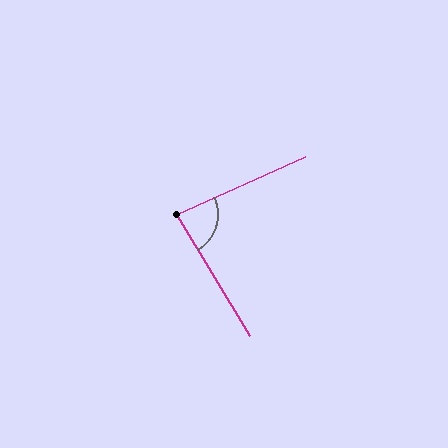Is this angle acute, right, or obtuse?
It is acute.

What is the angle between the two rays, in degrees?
Approximately 83 degrees.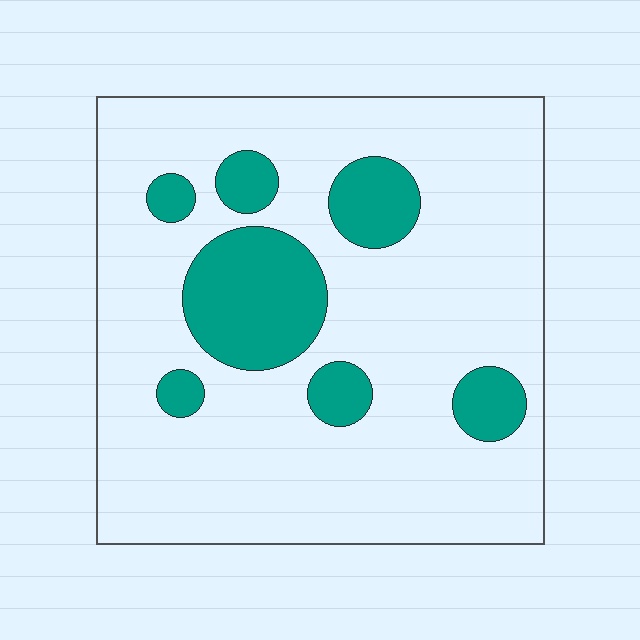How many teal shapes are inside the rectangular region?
7.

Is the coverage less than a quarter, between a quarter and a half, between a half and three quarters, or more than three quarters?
Less than a quarter.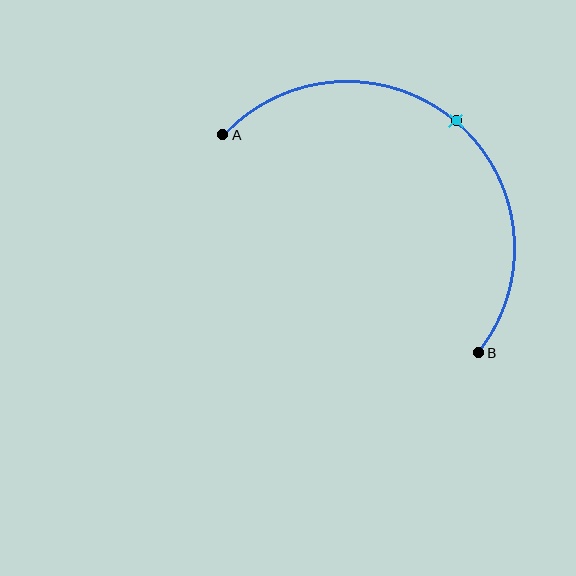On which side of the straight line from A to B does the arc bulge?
The arc bulges above and to the right of the straight line connecting A and B.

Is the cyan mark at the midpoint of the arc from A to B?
Yes. The cyan mark lies on the arc at equal arc-length from both A and B — it is the arc midpoint.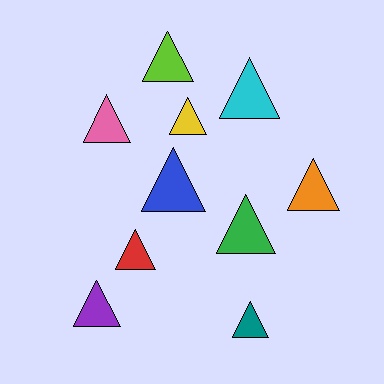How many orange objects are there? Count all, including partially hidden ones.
There is 1 orange object.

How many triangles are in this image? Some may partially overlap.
There are 10 triangles.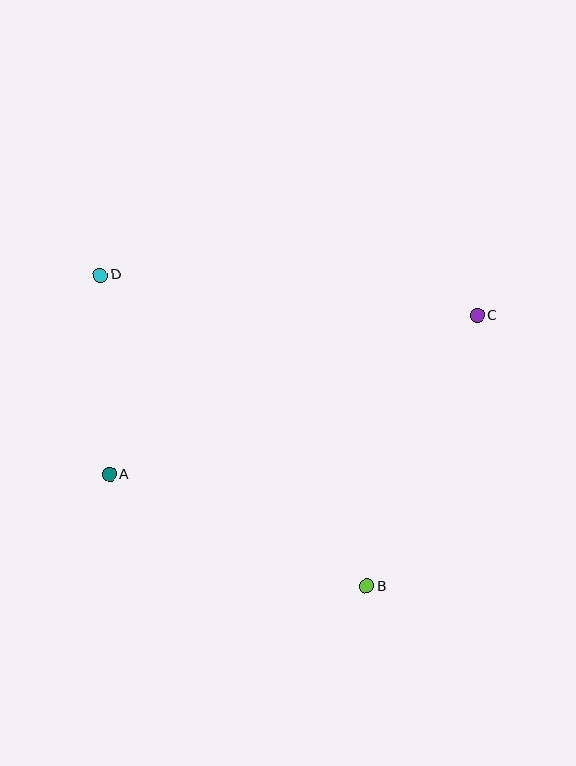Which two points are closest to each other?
Points A and D are closest to each other.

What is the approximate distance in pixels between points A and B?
The distance between A and B is approximately 280 pixels.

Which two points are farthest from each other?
Points B and D are farthest from each other.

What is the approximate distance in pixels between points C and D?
The distance between C and D is approximately 379 pixels.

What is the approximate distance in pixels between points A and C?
The distance between A and C is approximately 401 pixels.